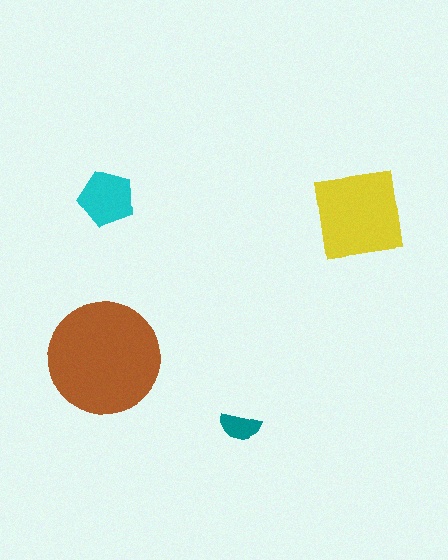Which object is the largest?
The brown circle.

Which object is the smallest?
The teal semicircle.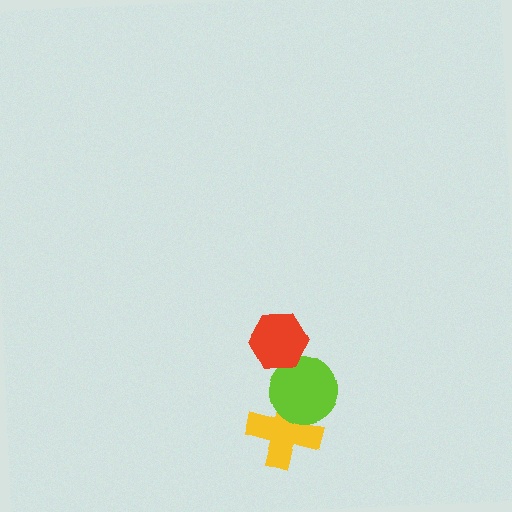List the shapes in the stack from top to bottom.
From top to bottom: the red hexagon, the lime circle, the yellow cross.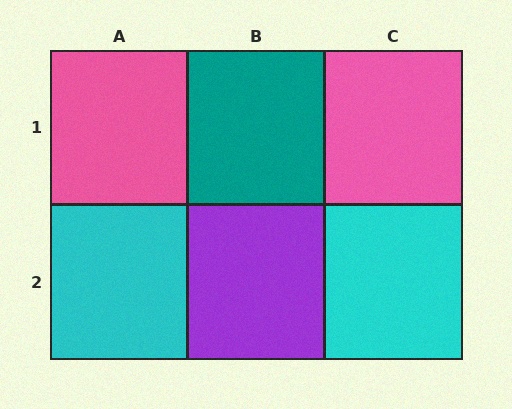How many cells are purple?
1 cell is purple.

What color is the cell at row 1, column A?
Pink.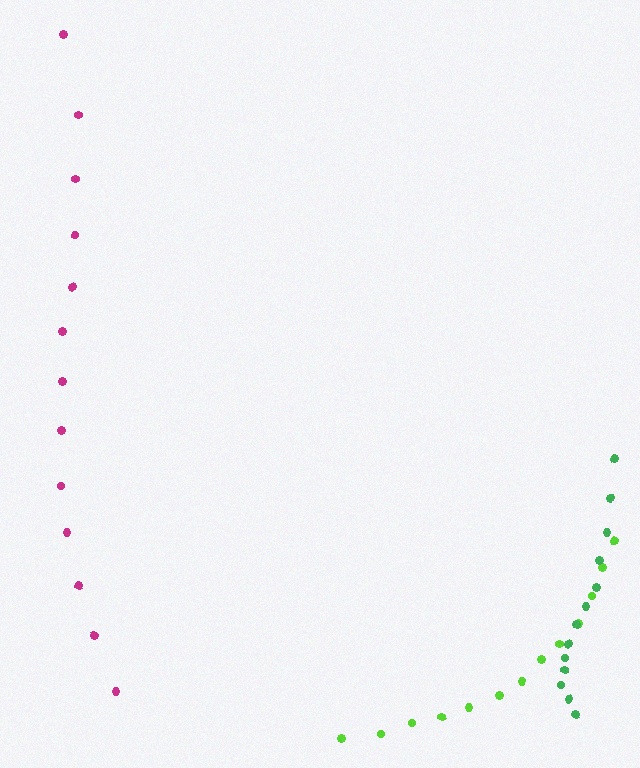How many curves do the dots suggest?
There are 3 distinct paths.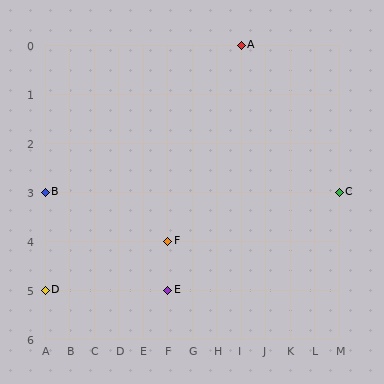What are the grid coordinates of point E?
Point E is at grid coordinates (F, 5).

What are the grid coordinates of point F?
Point F is at grid coordinates (F, 4).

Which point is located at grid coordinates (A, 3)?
Point B is at (A, 3).